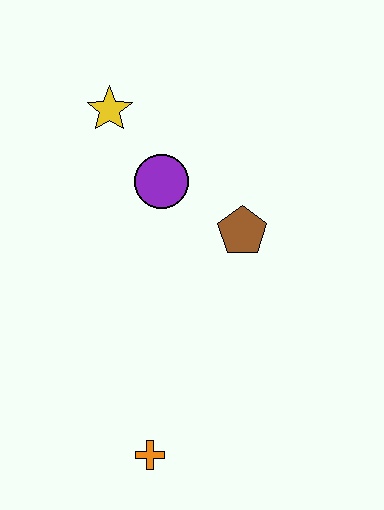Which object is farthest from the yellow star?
The orange cross is farthest from the yellow star.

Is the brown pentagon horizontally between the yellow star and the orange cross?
No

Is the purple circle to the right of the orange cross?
Yes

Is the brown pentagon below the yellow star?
Yes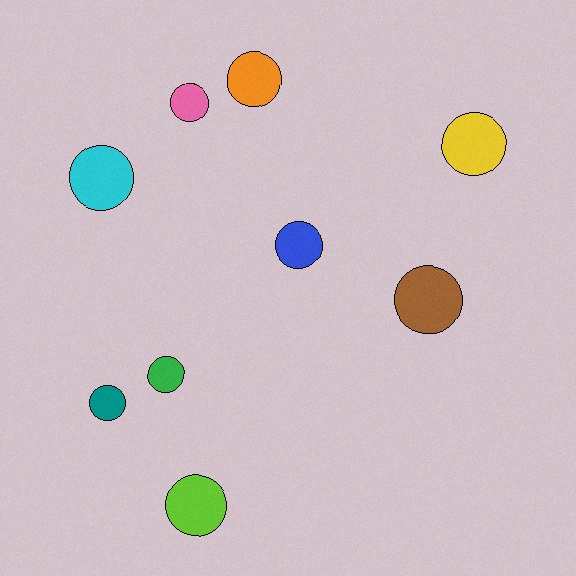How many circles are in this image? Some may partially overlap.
There are 9 circles.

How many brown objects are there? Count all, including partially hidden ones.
There is 1 brown object.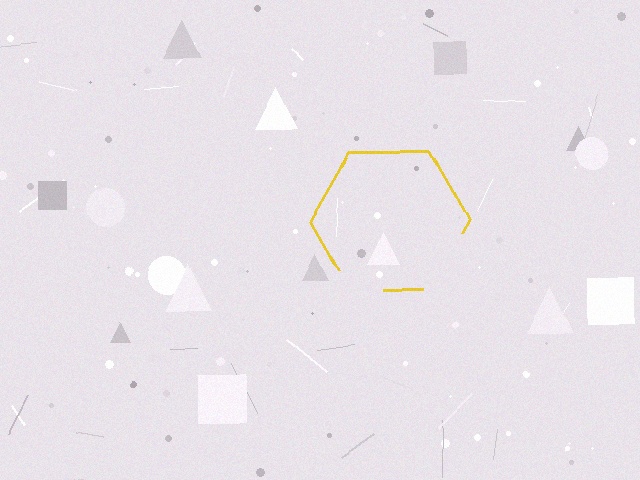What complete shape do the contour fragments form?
The contour fragments form a hexagon.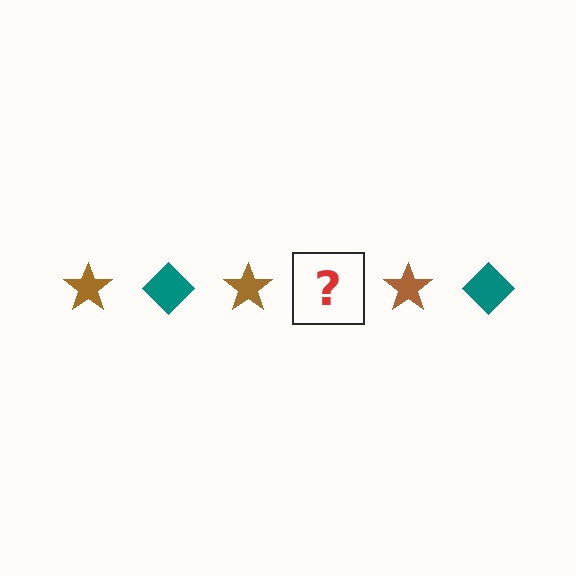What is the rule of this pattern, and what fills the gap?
The rule is that the pattern alternates between brown star and teal diamond. The gap should be filled with a teal diamond.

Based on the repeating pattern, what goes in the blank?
The blank should be a teal diamond.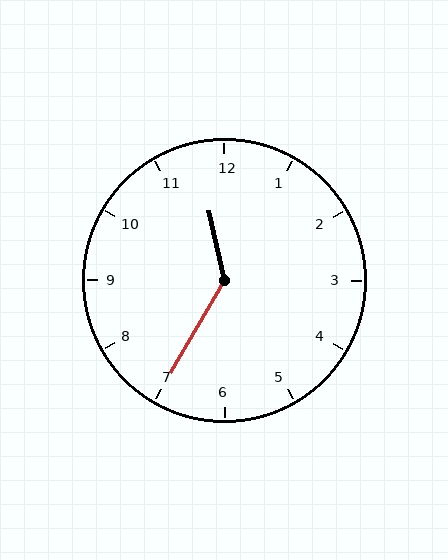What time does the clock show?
11:35.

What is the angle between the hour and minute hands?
Approximately 138 degrees.